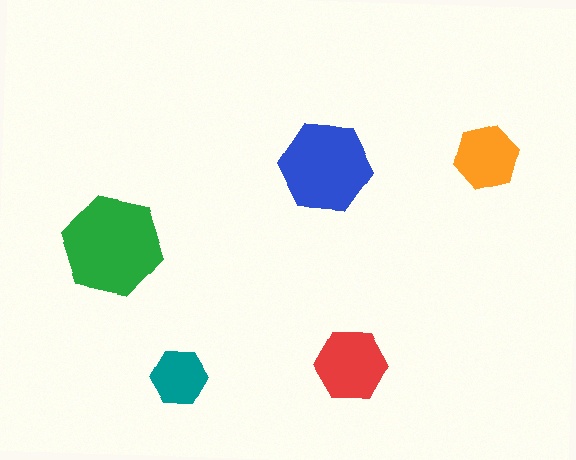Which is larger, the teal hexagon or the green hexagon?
The green one.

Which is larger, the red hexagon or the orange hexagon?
The red one.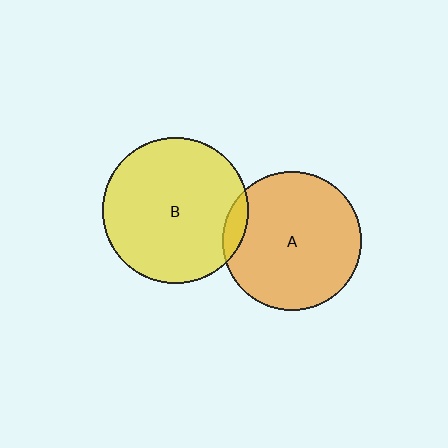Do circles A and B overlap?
Yes.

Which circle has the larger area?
Circle B (yellow).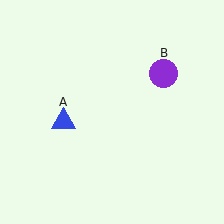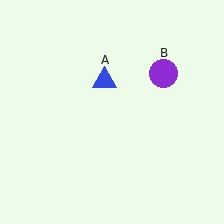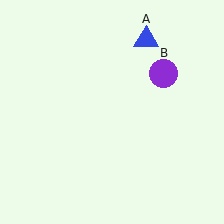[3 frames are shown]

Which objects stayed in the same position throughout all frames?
Purple circle (object B) remained stationary.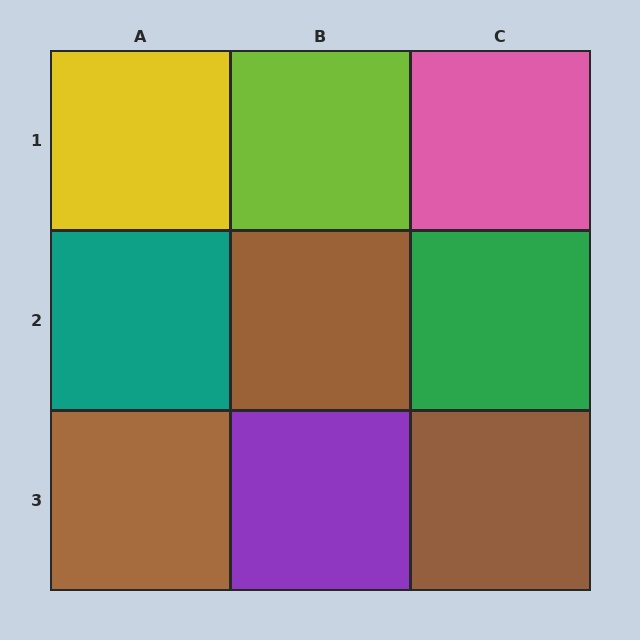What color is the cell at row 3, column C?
Brown.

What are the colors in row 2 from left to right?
Teal, brown, green.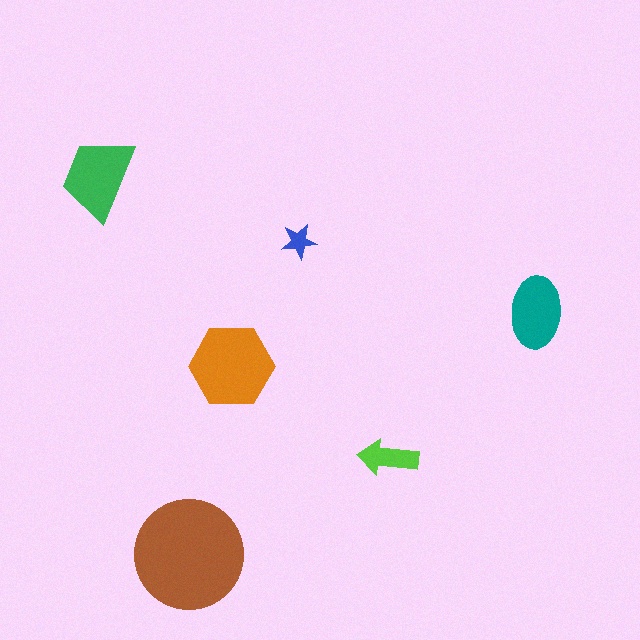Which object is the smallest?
The blue star.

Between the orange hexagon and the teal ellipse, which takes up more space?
The orange hexagon.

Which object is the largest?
The brown circle.